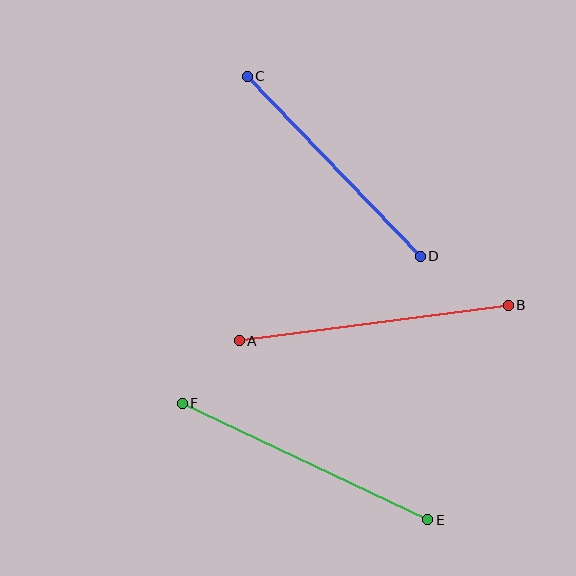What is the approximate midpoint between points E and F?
The midpoint is at approximately (305, 462) pixels.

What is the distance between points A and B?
The distance is approximately 271 pixels.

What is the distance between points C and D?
The distance is approximately 250 pixels.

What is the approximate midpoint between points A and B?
The midpoint is at approximately (374, 323) pixels.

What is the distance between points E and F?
The distance is approximately 272 pixels.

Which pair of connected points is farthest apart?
Points E and F are farthest apart.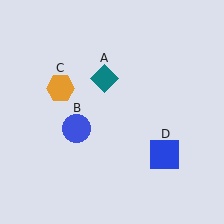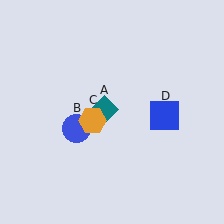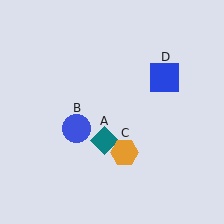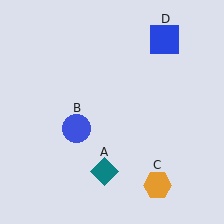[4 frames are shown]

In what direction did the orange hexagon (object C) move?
The orange hexagon (object C) moved down and to the right.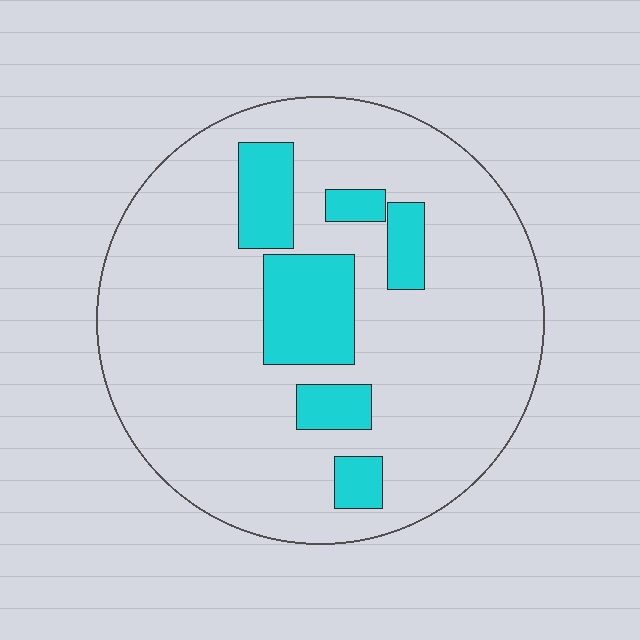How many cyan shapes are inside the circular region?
6.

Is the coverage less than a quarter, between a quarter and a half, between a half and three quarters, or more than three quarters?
Less than a quarter.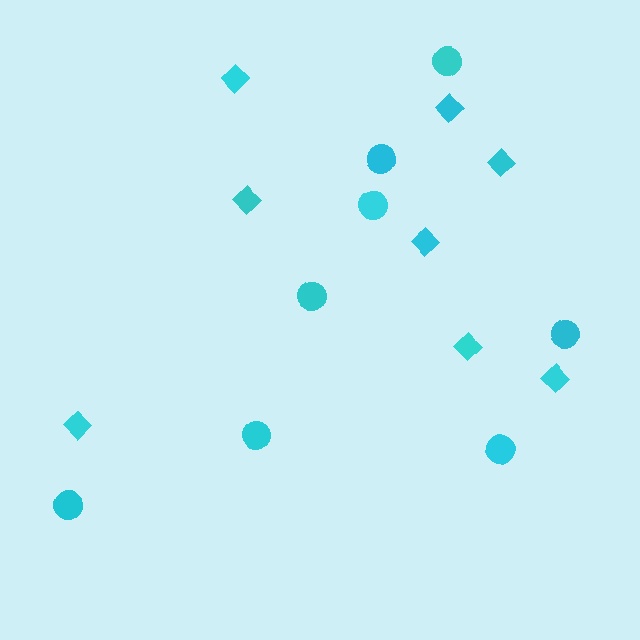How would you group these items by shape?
There are 2 groups: one group of diamonds (8) and one group of circles (8).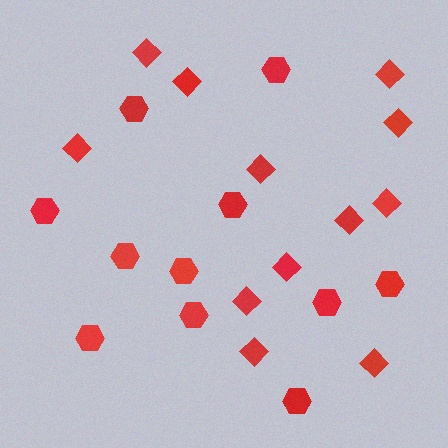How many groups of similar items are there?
There are 2 groups: one group of diamonds (12) and one group of hexagons (11).